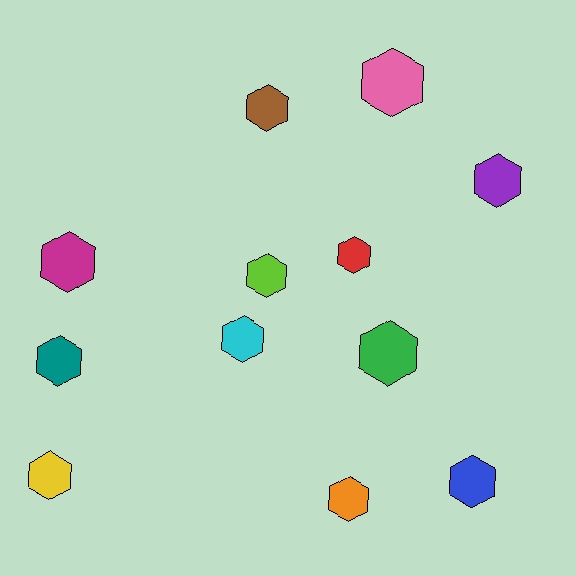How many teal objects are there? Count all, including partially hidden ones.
There is 1 teal object.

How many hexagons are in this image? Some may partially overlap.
There are 12 hexagons.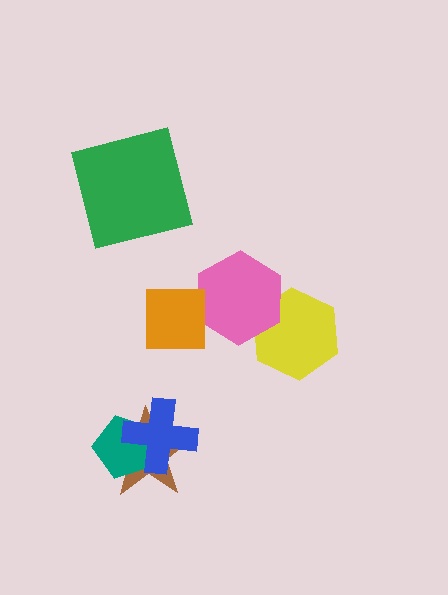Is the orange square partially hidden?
No, no other shape covers it.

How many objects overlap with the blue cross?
2 objects overlap with the blue cross.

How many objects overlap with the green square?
0 objects overlap with the green square.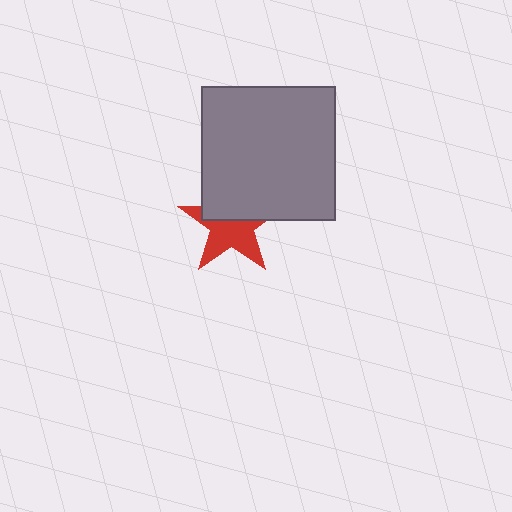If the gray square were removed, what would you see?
You would see the complete red star.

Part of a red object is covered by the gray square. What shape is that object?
It is a star.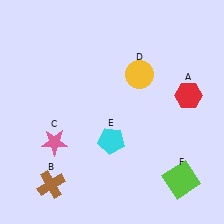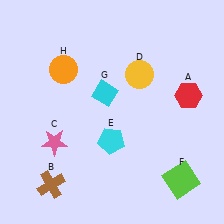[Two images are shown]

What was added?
A cyan diamond (G), an orange circle (H) were added in Image 2.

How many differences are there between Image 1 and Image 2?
There are 2 differences between the two images.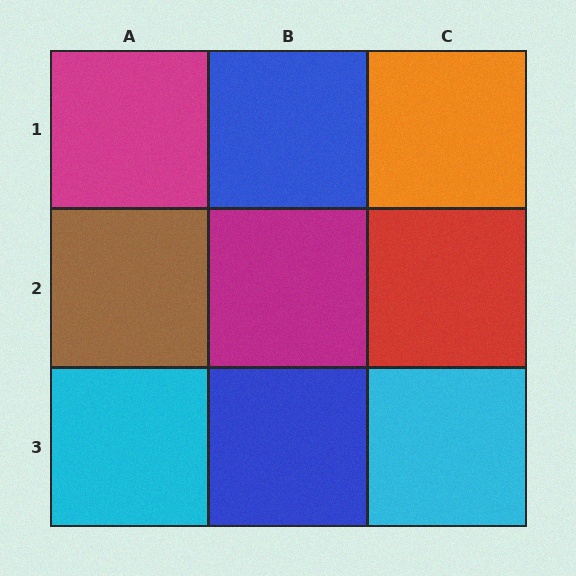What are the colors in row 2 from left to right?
Brown, magenta, red.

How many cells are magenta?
2 cells are magenta.